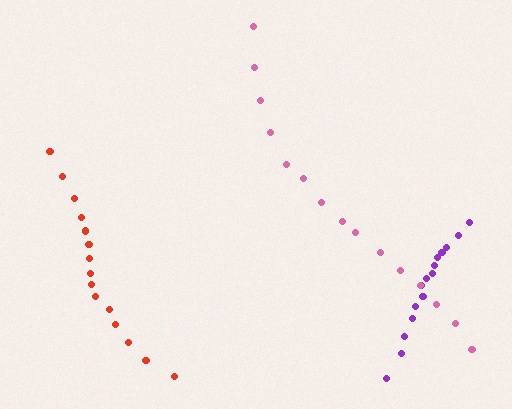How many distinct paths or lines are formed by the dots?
There are 3 distinct paths.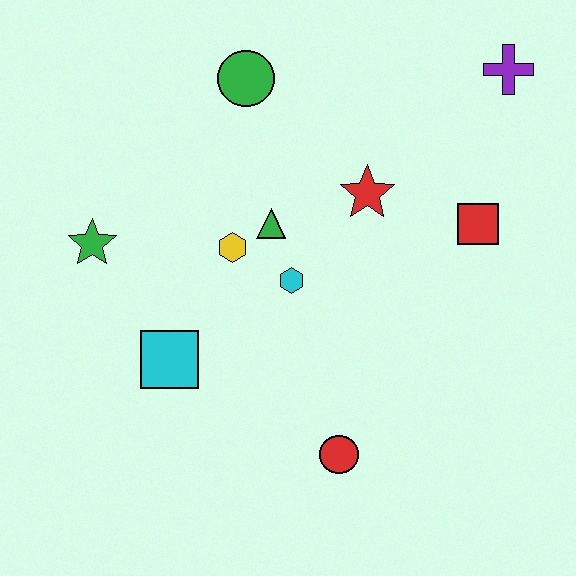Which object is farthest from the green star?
The purple cross is farthest from the green star.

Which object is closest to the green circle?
The green triangle is closest to the green circle.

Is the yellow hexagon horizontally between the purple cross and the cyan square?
Yes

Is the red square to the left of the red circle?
No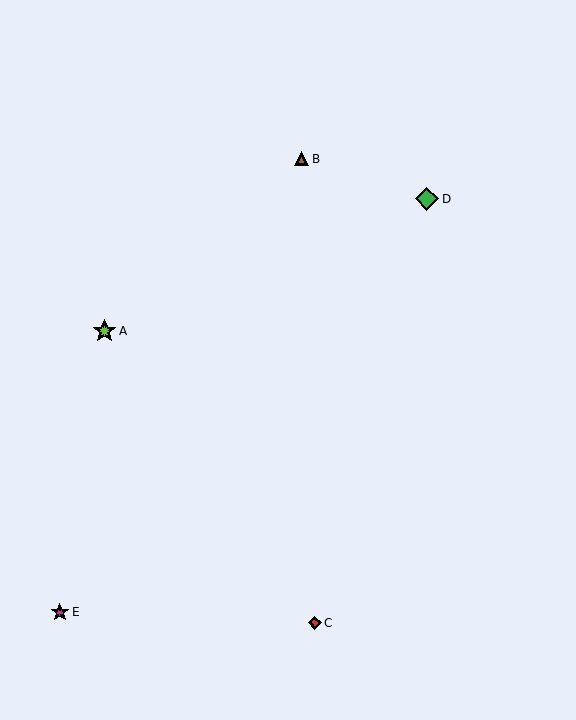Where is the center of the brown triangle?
The center of the brown triangle is at (301, 159).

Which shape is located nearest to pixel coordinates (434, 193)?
The green diamond (labeled D) at (427, 199) is nearest to that location.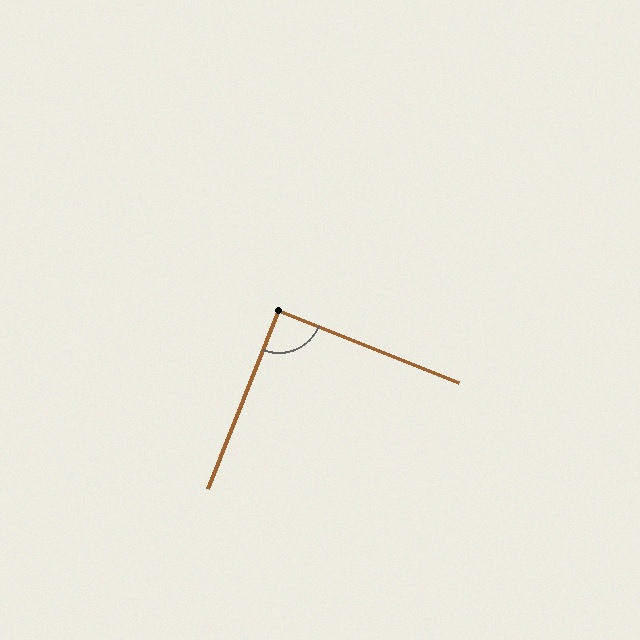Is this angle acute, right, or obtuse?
It is approximately a right angle.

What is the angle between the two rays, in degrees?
Approximately 90 degrees.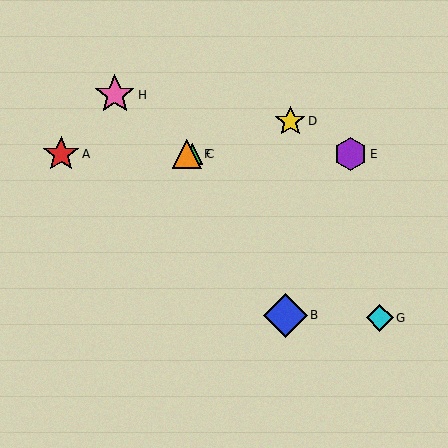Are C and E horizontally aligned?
Yes, both are at y≈154.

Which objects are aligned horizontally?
Objects A, C, E, F are aligned horizontally.